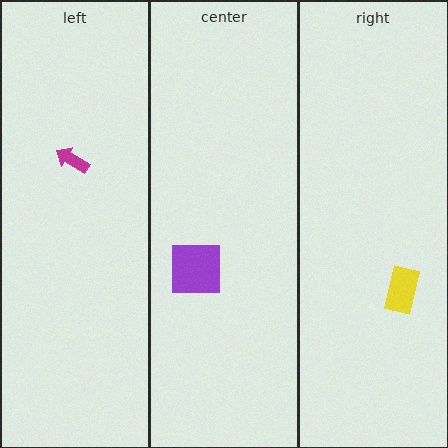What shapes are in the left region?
The magenta arrow.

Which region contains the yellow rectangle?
The right region.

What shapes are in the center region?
The purple square.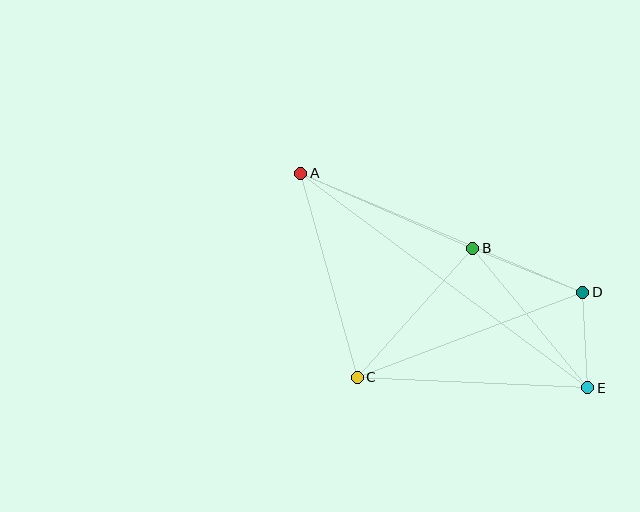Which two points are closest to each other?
Points D and E are closest to each other.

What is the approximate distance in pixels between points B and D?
The distance between B and D is approximately 118 pixels.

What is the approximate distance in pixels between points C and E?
The distance between C and E is approximately 231 pixels.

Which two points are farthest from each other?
Points A and E are farthest from each other.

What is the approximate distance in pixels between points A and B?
The distance between A and B is approximately 188 pixels.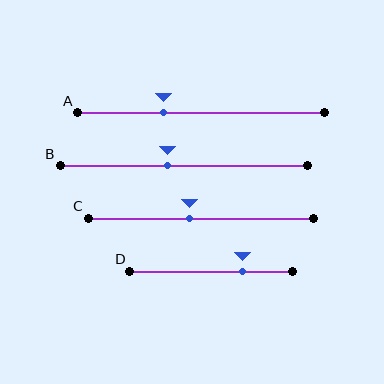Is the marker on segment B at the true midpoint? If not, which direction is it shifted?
No, the marker on segment B is shifted to the left by about 7% of the segment length.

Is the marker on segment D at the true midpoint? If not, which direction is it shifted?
No, the marker on segment D is shifted to the right by about 19% of the segment length.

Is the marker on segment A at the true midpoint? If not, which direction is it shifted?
No, the marker on segment A is shifted to the left by about 15% of the segment length.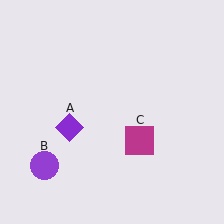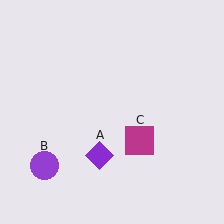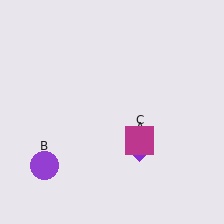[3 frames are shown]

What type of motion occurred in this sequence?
The purple diamond (object A) rotated counterclockwise around the center of the scene.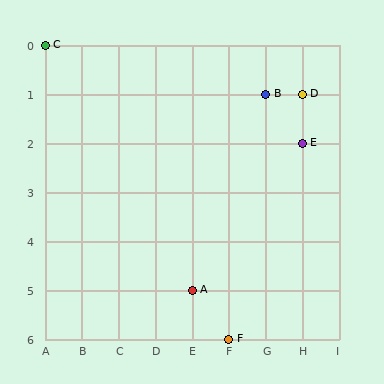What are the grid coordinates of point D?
Point D is at grid coordinates (H, 1).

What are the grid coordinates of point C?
Point C is at grid coordinates (A, 0).